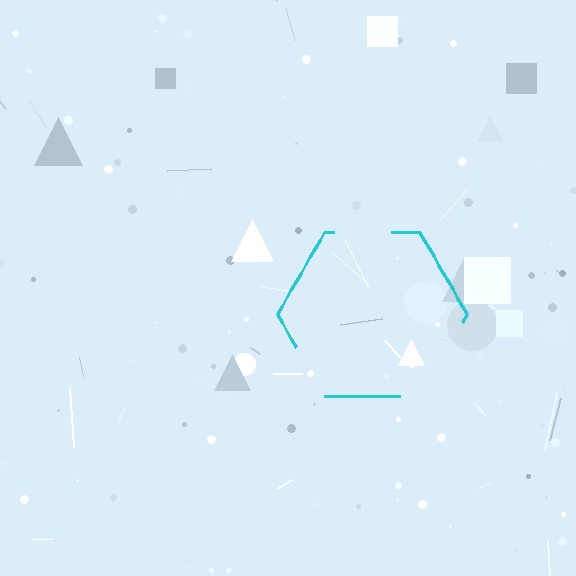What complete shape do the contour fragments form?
The contour fragments form a hexagon.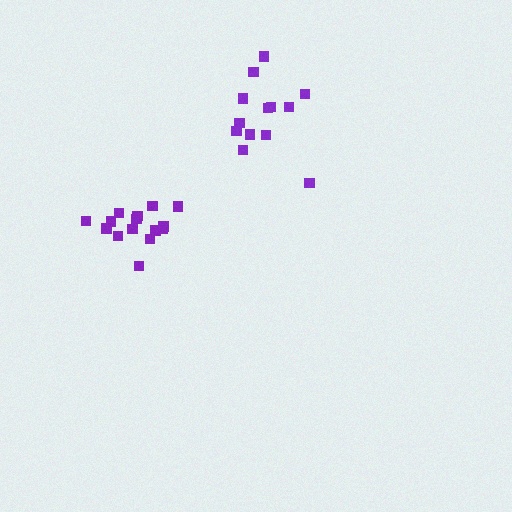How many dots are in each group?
Group 1: 15 dots, Group 2: 13 dots (28 total).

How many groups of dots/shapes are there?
There are 2 groups.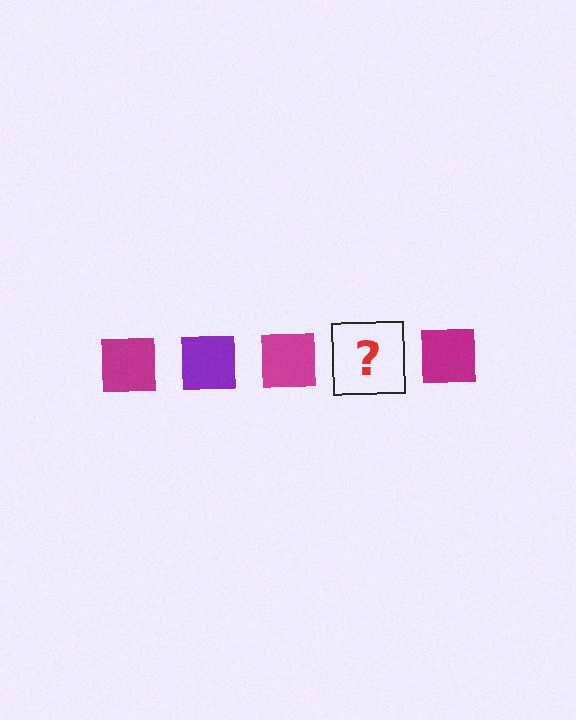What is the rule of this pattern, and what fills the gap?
The rule is that the pattern cycles through magenta, purple squares. The gap should be filled with a purple square.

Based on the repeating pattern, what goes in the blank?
The blank should be a purple square.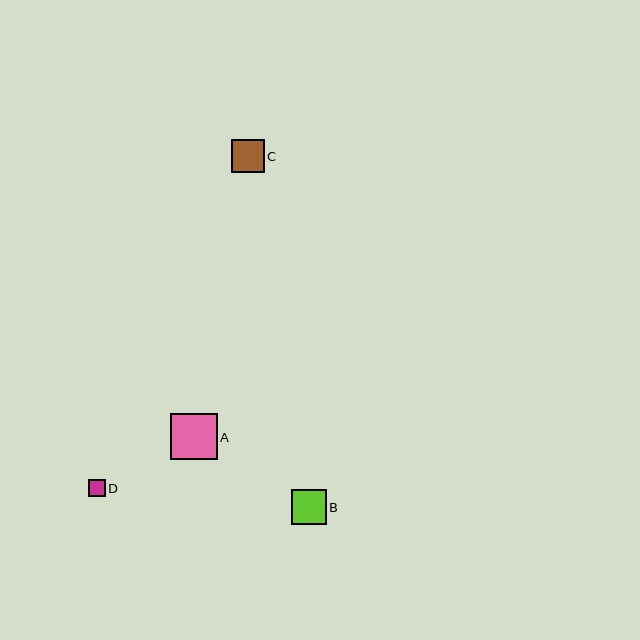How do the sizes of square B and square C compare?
Square B and square C are approximately the same size.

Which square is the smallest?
Square D is the smallest with a size of approximately 17 pixels.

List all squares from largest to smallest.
From largest to smallest: A, B, C, D.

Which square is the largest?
Square A is the largest with a size of approximately 47 pixels.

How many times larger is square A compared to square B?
Square A is approximately 1.4 times the size of square B.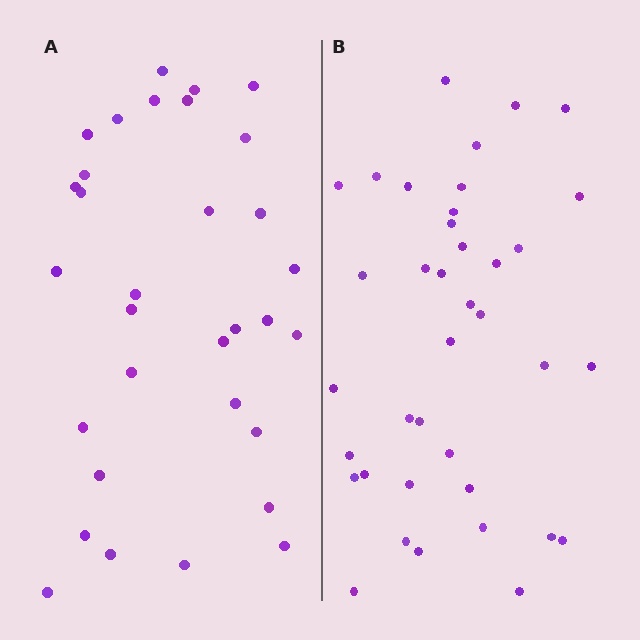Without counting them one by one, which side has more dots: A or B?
Region B (the right region) has more dots.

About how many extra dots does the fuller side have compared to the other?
Region B has about 6 more dots than region A.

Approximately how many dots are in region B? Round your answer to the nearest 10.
About 40 dots. (The exact count is 38, which rounds to 40.)